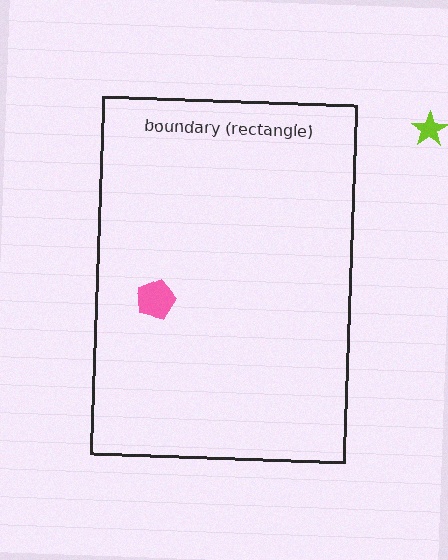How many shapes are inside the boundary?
1 inside, 1 outside.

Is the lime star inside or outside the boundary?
Outside.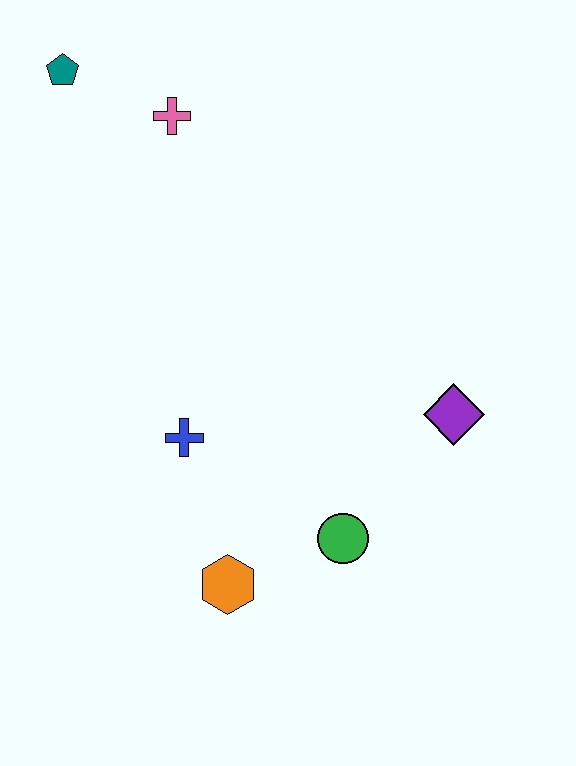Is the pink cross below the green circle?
No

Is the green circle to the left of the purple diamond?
Yes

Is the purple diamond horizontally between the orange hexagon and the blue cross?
No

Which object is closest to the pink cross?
The teal pentagon is closest to the pink cross.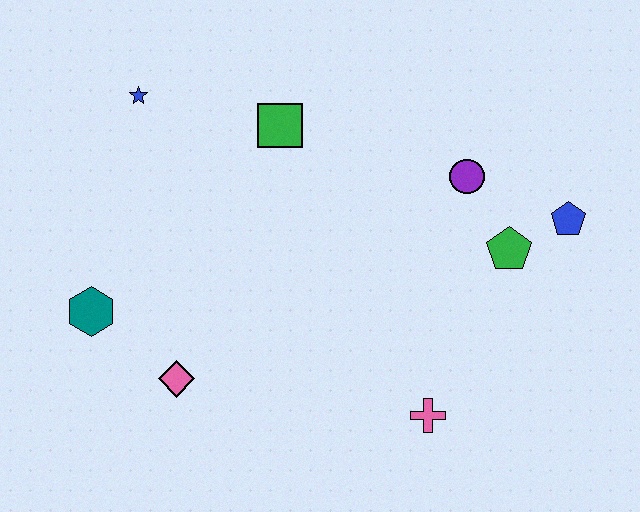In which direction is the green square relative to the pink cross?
The green square is above the pink cross.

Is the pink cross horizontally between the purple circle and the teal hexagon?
Yes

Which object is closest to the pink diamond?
The teal hexagon is closest to the pink diamond.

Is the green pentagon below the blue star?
Yes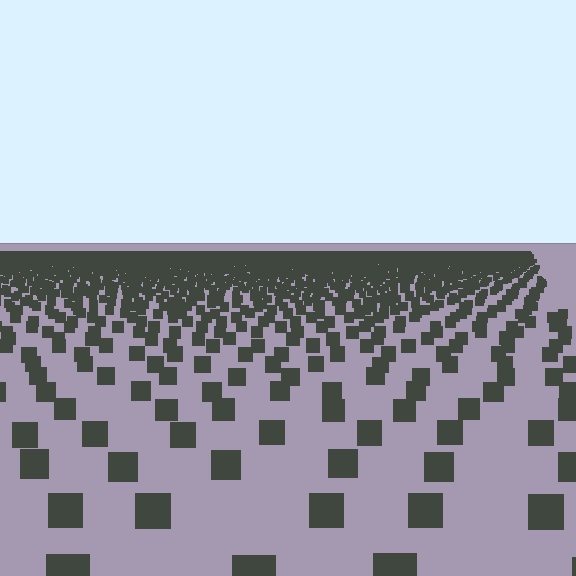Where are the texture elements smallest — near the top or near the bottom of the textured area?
Near the top.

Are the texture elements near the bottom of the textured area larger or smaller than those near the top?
Larger. Near the bottom, elements are closer to the viewer and appear at a bigger on-screen size.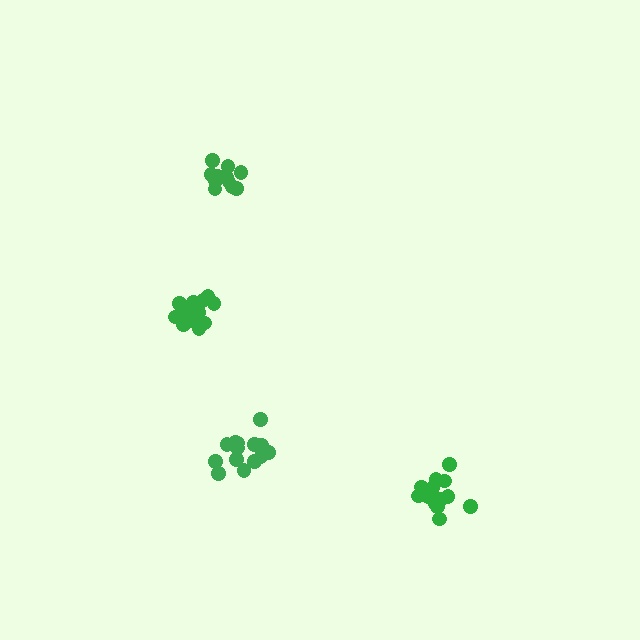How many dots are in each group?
Group 1: 14 dots, Group 2: 13 dots, Group 3: 12 dots, Group 4: 15 dots (54 total).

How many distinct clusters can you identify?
There are 4 distinct clusters.